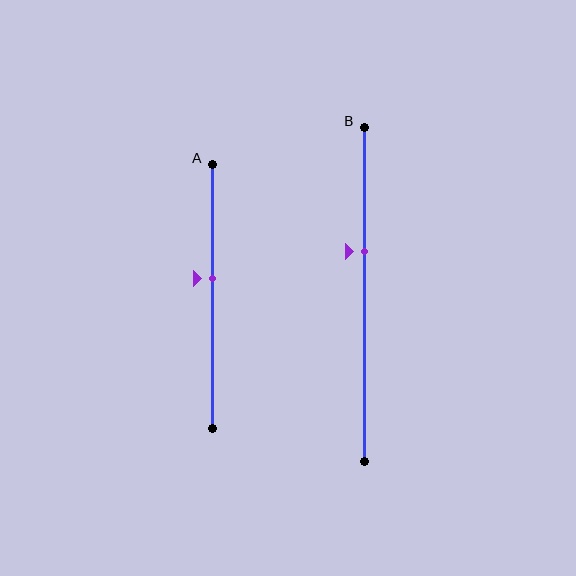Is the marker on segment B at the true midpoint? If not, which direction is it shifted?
No, the marker on segment B is shifted upward by about 13% of the segment length.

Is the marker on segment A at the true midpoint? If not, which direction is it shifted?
No, the marker on segment A is shifted upward by about 7% of the segment length.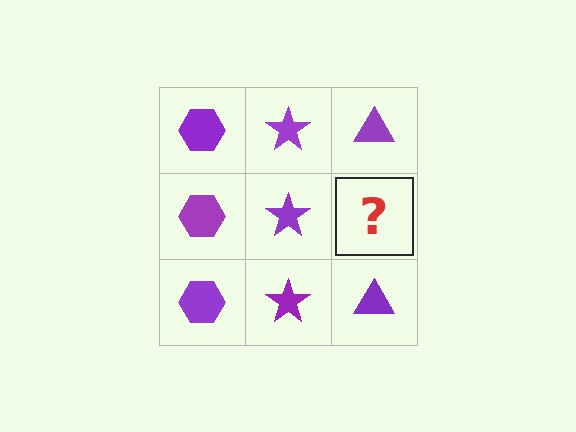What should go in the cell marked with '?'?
The missing cell should contain a purple triangle.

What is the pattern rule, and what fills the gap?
The rule is that each column has a consistent shape. The gap should be filled with a purple triangle.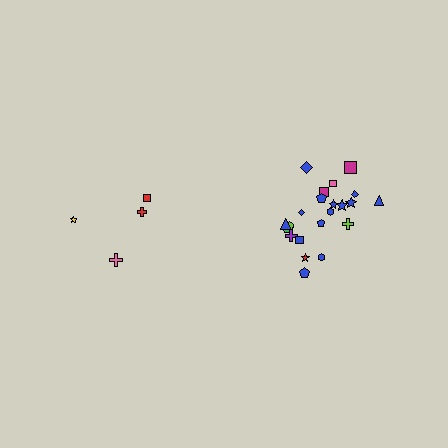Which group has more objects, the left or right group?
The right group.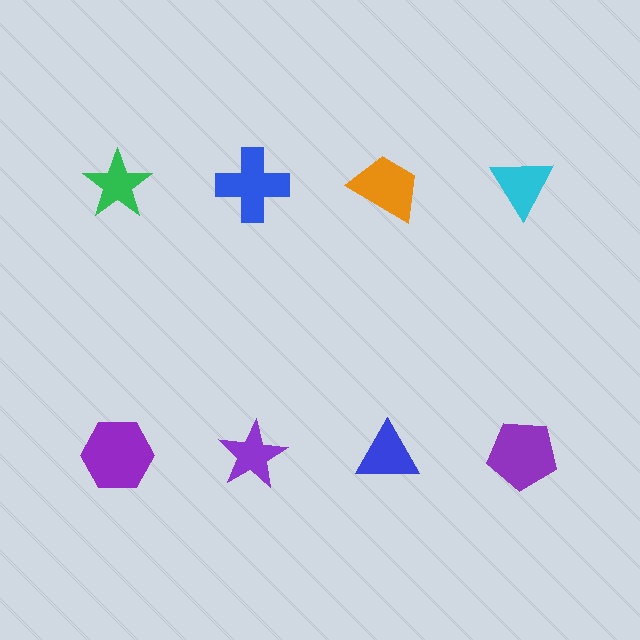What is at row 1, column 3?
An orange trapezoid.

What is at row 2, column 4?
A purple pentagon.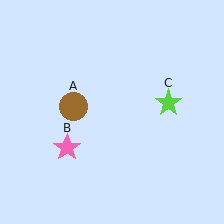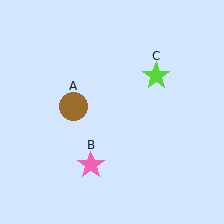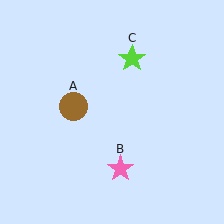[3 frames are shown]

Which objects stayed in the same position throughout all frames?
Brown circle (object A) remained stationary.